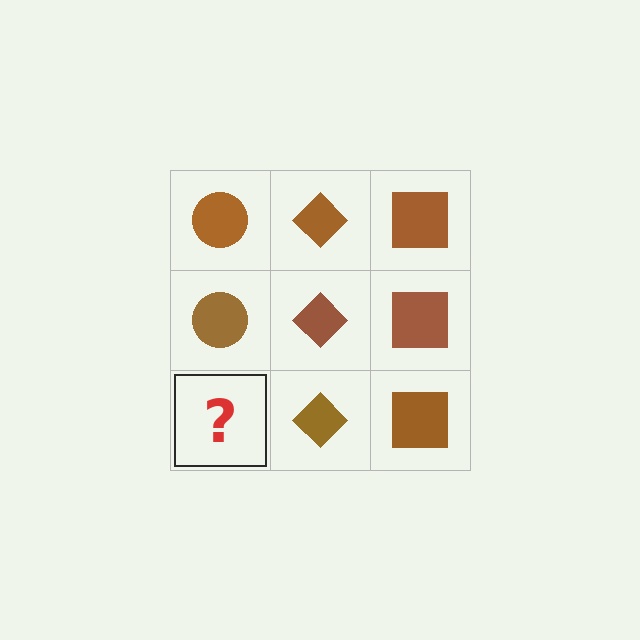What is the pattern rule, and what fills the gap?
The rule is that each column has a consistent shape. The gap should be filled with a brown circle.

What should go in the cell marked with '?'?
The missing cell should contain a brown circle.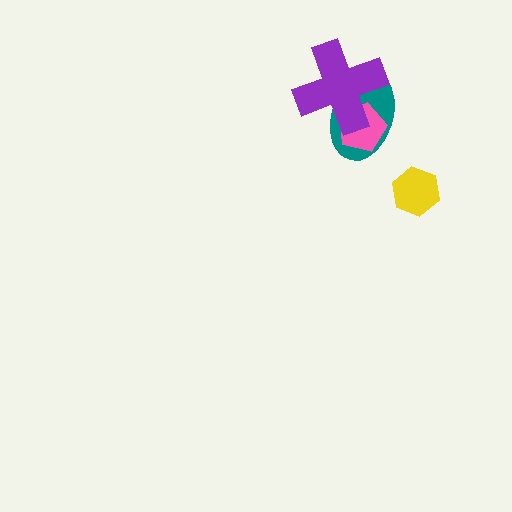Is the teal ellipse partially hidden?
Yes, it is partially covered by another shape.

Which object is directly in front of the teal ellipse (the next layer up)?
The pink pentagon is directly in front of the teal ellipse.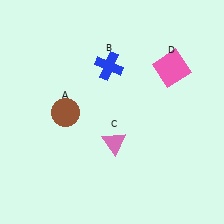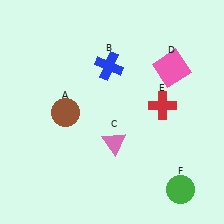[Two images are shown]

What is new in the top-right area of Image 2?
A red cross (E) was added in the top-right area of Image 2.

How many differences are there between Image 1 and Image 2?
There are 2 differences between the two images.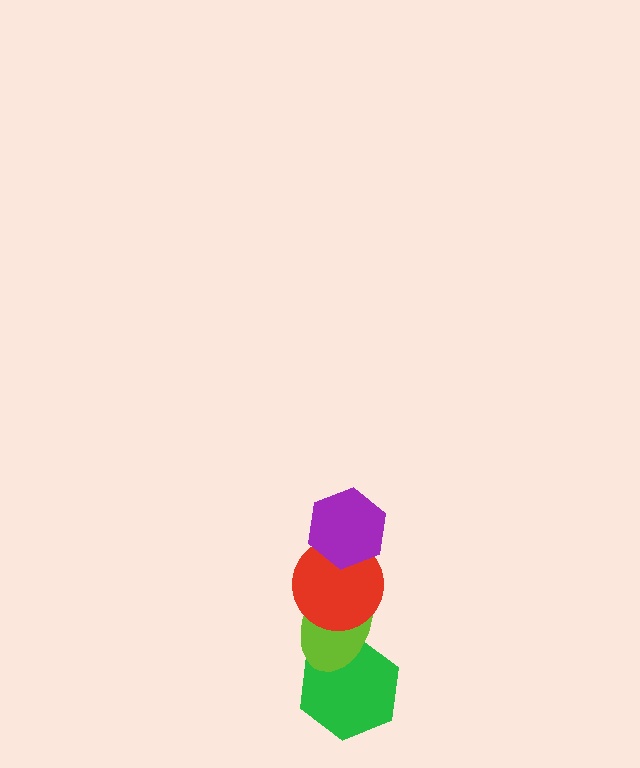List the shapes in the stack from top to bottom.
From top to bottom: the purple hexagon, the red circle, the lime ellipse, the green hexagon.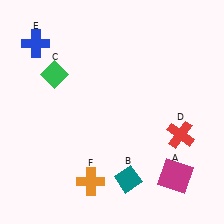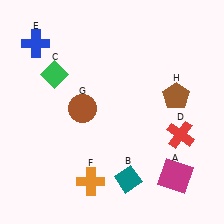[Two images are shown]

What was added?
A brown circle (G), a brown pentagon (H) were added in Image 2.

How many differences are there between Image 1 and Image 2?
There are 2 differences between the two images.